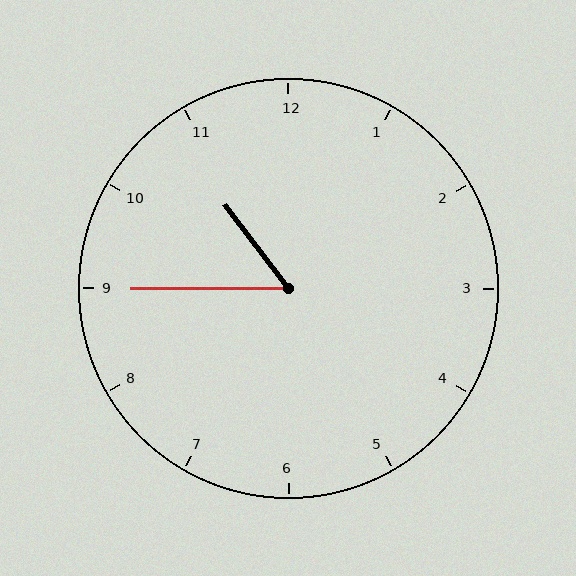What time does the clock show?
10:45.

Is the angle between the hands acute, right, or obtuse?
It is acute.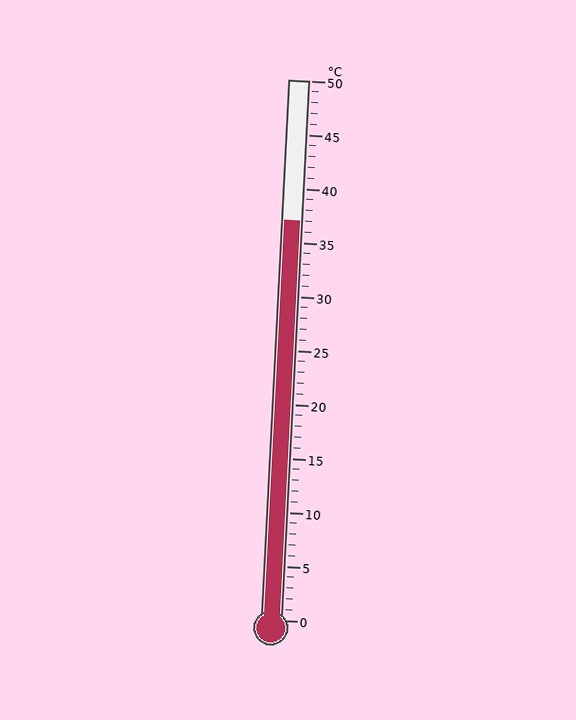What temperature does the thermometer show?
The thermometer shows approximately 37°C.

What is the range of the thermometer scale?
The thermometer scale ranges from 0°C to 50°C.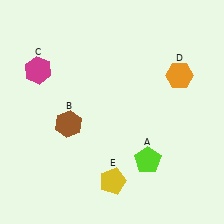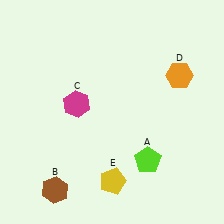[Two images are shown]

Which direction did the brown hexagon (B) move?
The brown hexagon (B) moved down.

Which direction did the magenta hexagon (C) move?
The magenta hexagon (C) moved right.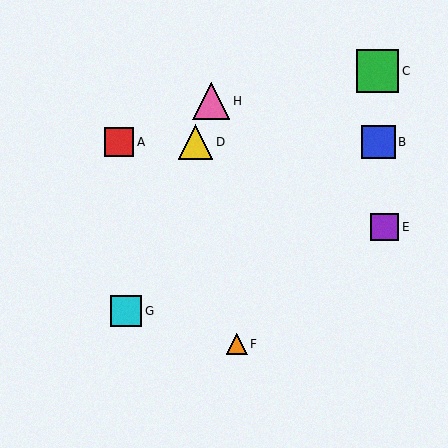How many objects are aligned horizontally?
3 objects (A, B, D) are aligned horizontally.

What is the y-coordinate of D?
Object D is at y≈142.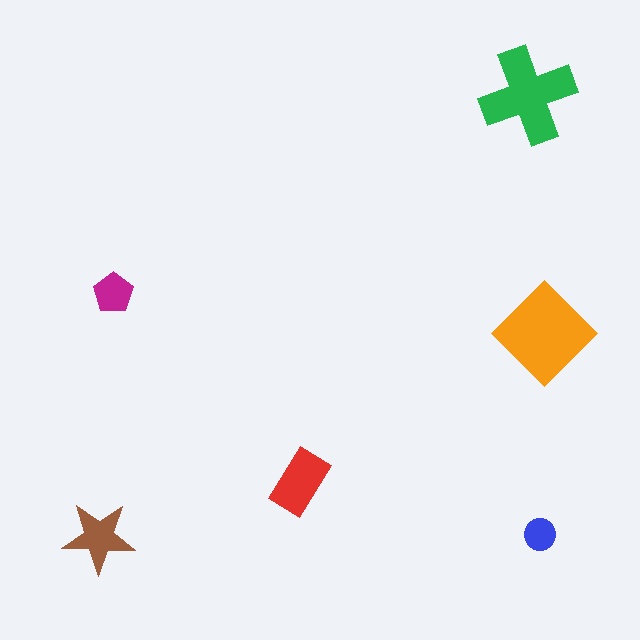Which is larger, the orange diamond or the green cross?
The orange diamond.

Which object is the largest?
The orange diamond.